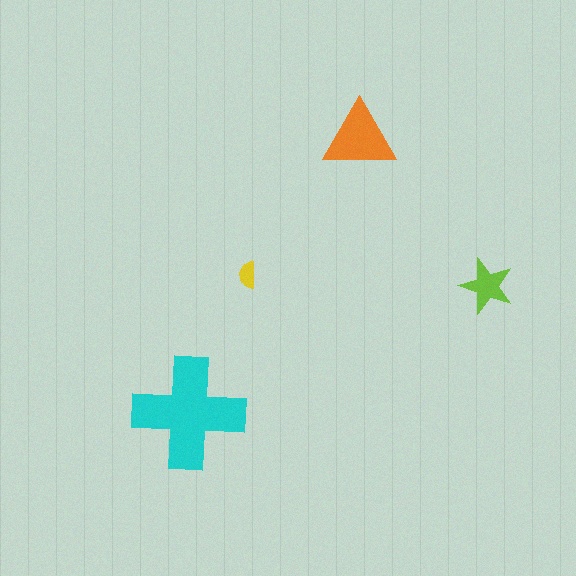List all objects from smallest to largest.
The yellow semicircle, the lime star, the orange triangle, the cyan cross.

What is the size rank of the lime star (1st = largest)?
3rd.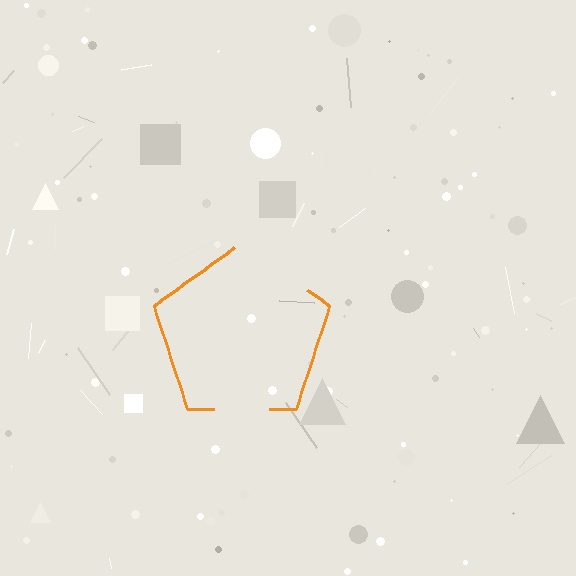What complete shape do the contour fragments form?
The contour fragments form a pentagon.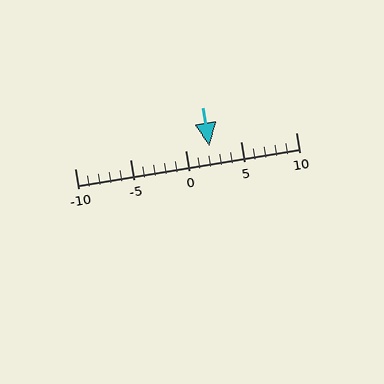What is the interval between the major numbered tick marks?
The major tick marks are spaced 5 units apart.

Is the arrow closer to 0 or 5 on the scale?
The arrow is closer to 0.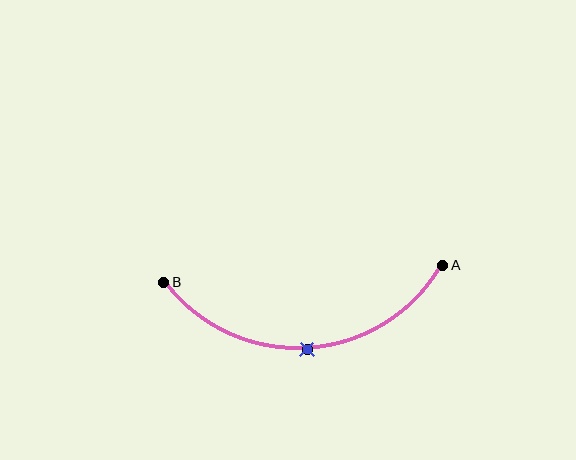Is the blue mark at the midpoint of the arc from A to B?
Yes. The blue mark lies on the arc at equal arc-length from both A and B — it is the arc midpoint.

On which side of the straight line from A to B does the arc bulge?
The arc bulges below the straight line connecting A and B.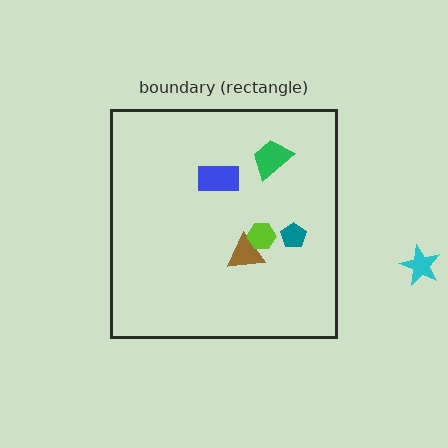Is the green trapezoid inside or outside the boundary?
Inside.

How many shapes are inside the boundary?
5 inside, 1 outside.